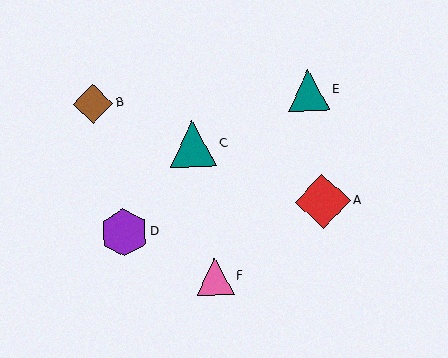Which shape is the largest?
The red diamond (labeled A) is the largest.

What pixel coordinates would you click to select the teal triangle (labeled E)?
Click at (308, 90) to select the teal triangle E.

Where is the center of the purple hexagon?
The center of the purple hexagon is at (124, 233).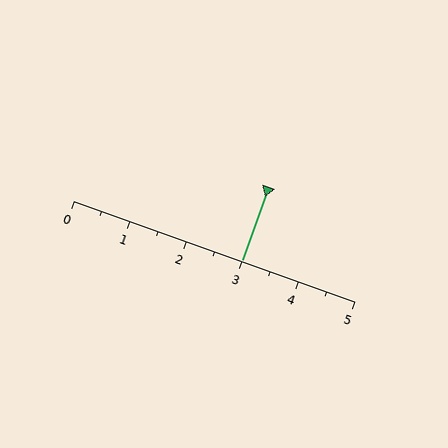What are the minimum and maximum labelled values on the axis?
The axis runs from 0 to 5.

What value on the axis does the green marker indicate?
The marker indicates approximately 3.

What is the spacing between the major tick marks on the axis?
The major ticks are spaced 1 apart.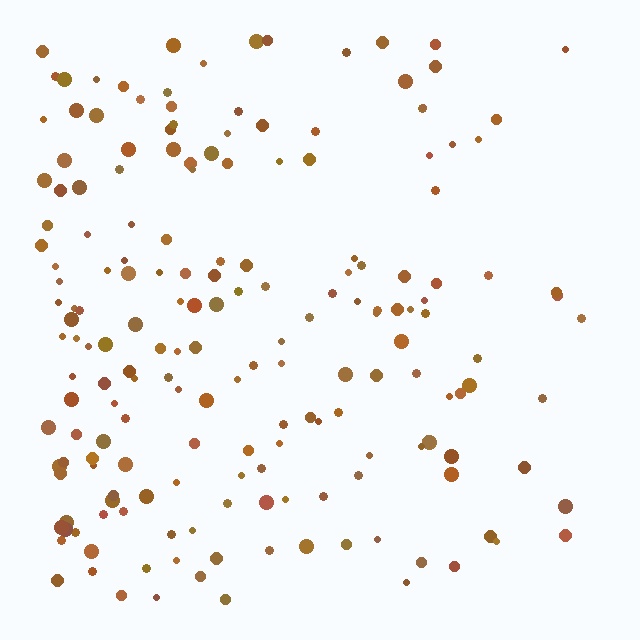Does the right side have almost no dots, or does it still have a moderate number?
Still a moderate number, just noticeably fewer than the left.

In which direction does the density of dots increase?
From right to left, with the left side densest.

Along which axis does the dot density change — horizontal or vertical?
Horizontal.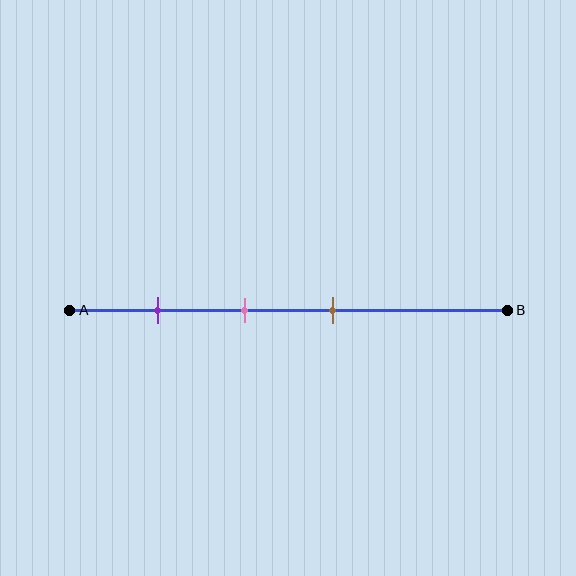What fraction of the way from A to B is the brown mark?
The brown mark is approximately 60% (0.6) of the way from A to B.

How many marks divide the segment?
There are 3 marks dividing the segment.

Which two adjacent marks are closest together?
The pink and brown marks are the closest adjacent pair.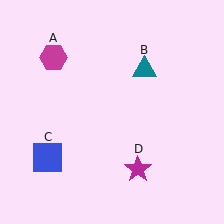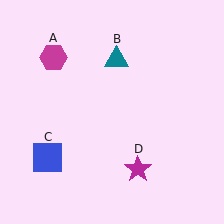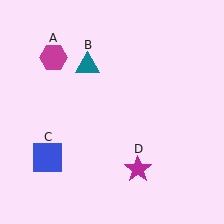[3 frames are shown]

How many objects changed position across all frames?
1 object changed position: teal triangle (object B).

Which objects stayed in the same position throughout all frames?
Magenta hexagon (object A) and blue square (object C) and magenta star (object D) remained stationary.